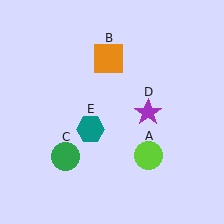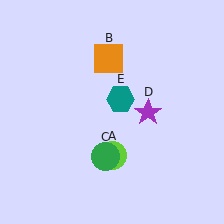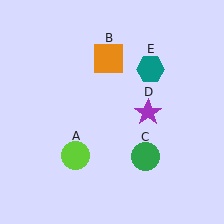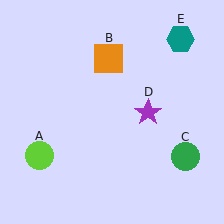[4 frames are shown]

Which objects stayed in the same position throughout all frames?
Orange square (object B) and purple star (object D) remained stationary.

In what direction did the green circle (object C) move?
The green circle (object C) moved right.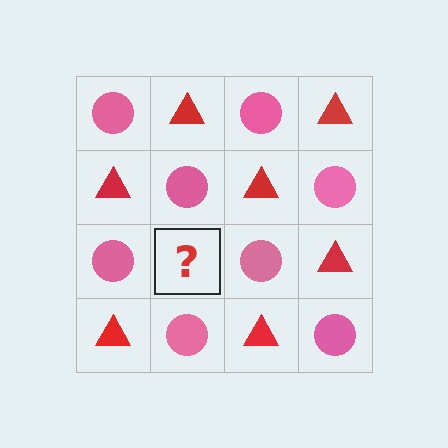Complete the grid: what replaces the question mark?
The question mark should be replaced with a red triangle.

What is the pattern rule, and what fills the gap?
The rule is that it alternates pink circle and red triangle in a checkerboard pattern. The gap should be filled with a red triangle.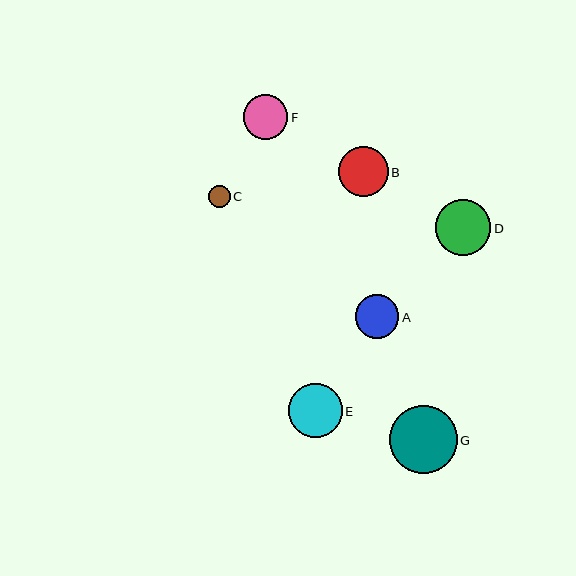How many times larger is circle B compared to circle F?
Circle B is approximately 1.1 times the size of circle F.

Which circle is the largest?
Circle G is the largest with a size of approximately 68 pixels.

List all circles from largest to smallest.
From largest to smallest: G, D, E, B, F, A, C.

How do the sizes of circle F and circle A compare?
Circle F and circle A are approximately the same size.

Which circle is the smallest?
Circle C is the smallest with a size of approximately 21 pixels.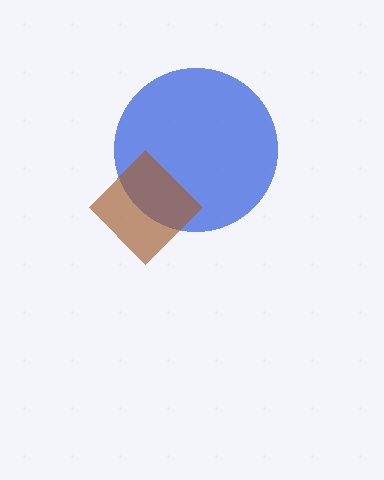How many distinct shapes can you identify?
There are 2 distinct shapes: a blue circle, a brown diamond.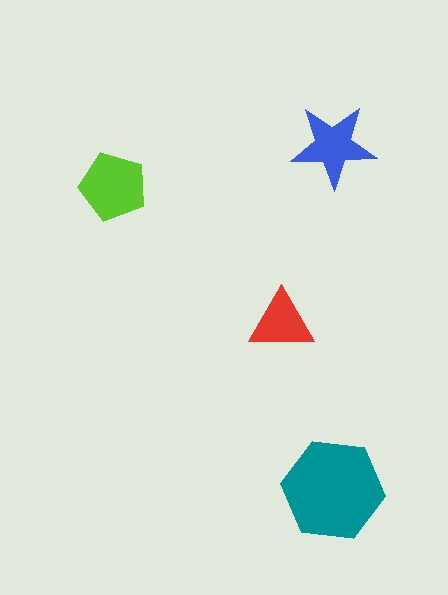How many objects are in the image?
There are 4 objects in the image.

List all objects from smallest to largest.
The red triangle, the blue star, the lime pentagon, the teal hexagon.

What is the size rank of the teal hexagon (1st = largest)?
1st.